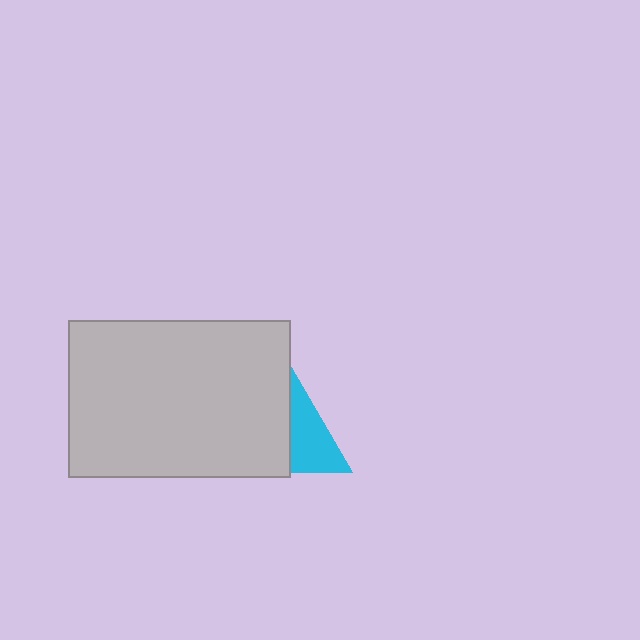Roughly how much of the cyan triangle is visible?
About half of it is visible (roughly 50%).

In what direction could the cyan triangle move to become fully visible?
The cyan triangle could move right. That would shift it out from behind the light gray rectangle entirely.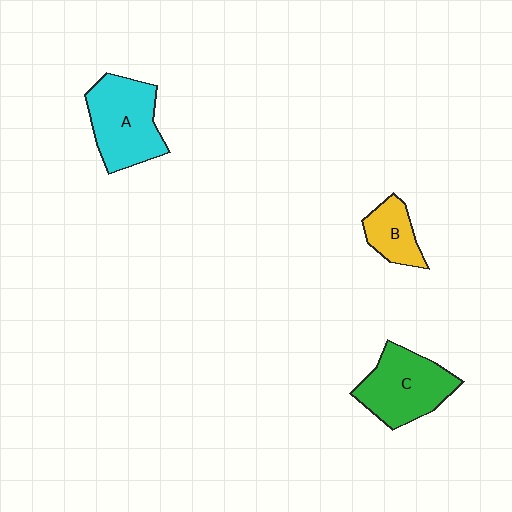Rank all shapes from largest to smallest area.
From largest to smallest: A (cyan), C (green), B (yellow).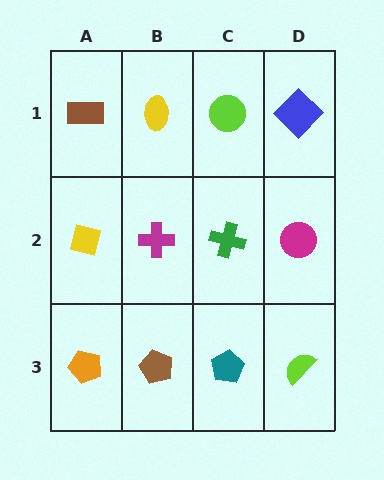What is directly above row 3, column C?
A green cross.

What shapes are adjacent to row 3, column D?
A magenta circle (row 2, column D), a teal pentagon (row 3, column C).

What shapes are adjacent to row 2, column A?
A brown rectangle (row 1, column A), an orange pentagon (row 3, column A), a magenta cross (row 2, column B).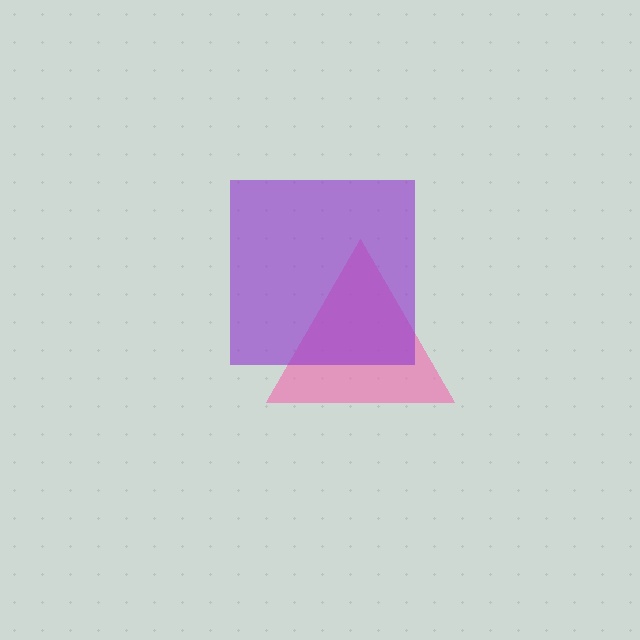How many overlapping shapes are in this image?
There are 2 overlapping shapes in the image.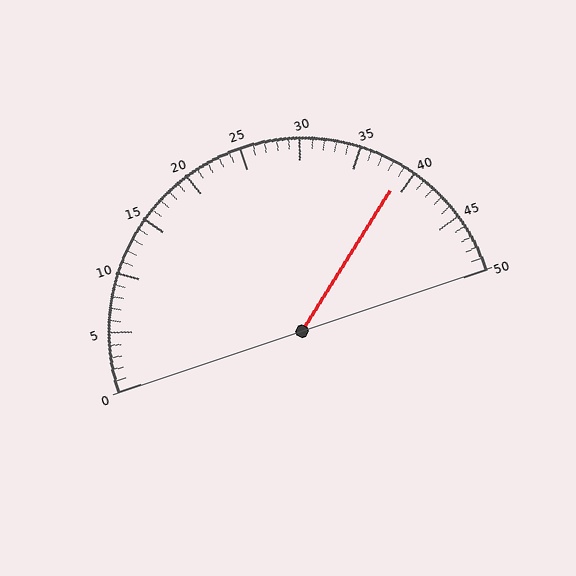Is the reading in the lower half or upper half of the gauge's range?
The reading is in the upper half of the range (0 to 50).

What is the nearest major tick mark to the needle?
The nearest major tick mark is 40.